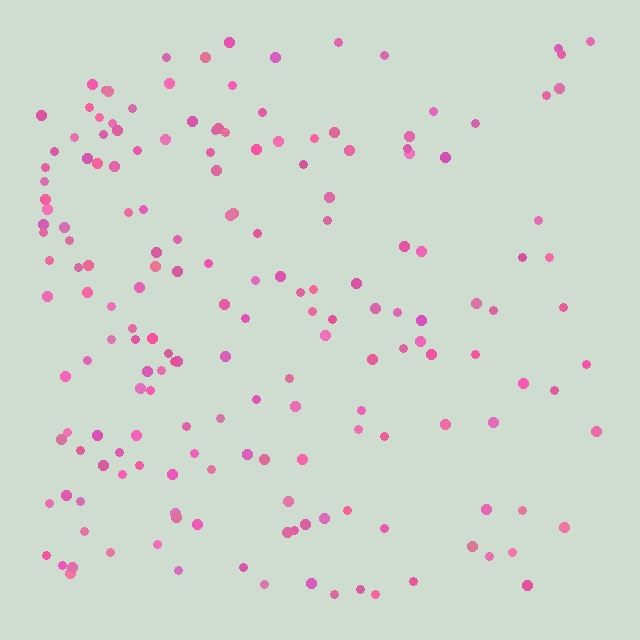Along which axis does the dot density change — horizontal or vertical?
Horizontal.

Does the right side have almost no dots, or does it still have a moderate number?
Still a moderate number, just noticeably fewer than the left.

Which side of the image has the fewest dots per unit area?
The right.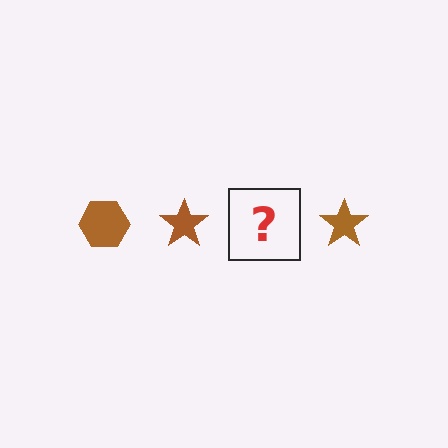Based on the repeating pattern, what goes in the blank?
The blank should be a brown hexagon.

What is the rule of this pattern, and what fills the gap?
The rule is that the pattern cycles through hexagon, star shapes in brown. The gap should be filled with a brown hexagon.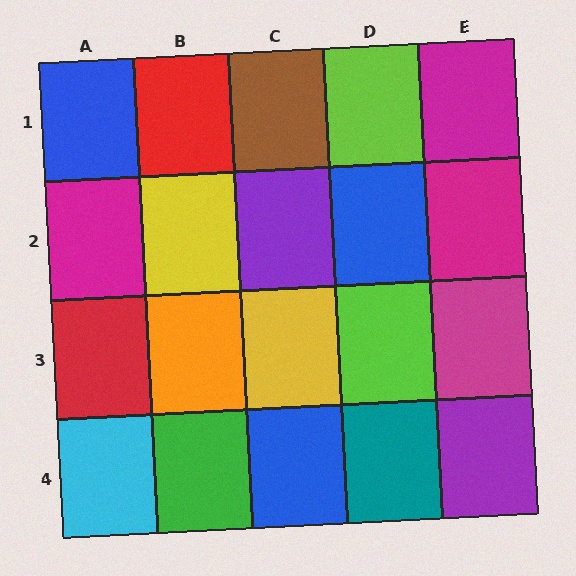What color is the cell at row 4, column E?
Purple.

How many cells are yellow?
2 cells are yellow.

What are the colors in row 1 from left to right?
Blue, red, brown, lime, magenta.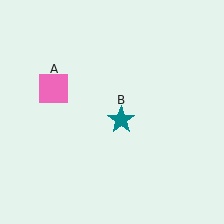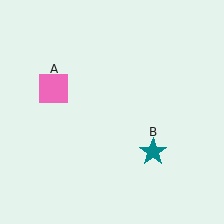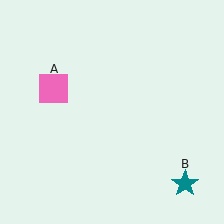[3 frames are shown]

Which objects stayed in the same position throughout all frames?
Pink square (object A) remained stationary.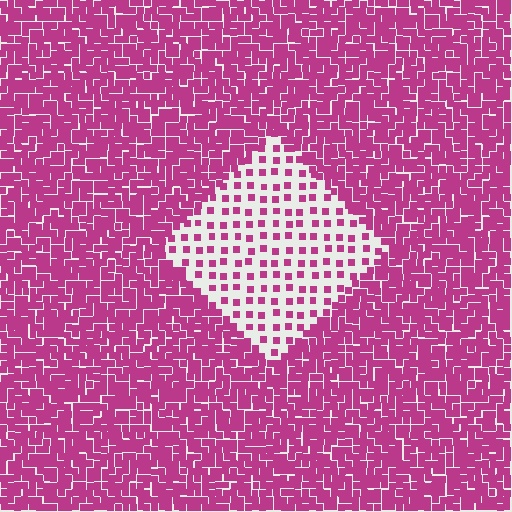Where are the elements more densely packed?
The elements are more densely packed outside the diamond boundary.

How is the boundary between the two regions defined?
The boundary is defined by a change in element density (approximately 3.2x ratio). All elements are the same color, size, and shape.